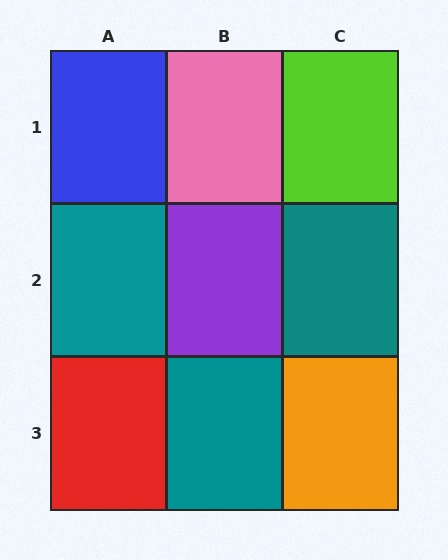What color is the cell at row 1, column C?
Lime.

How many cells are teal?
3 cells are teal.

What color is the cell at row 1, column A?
Blue.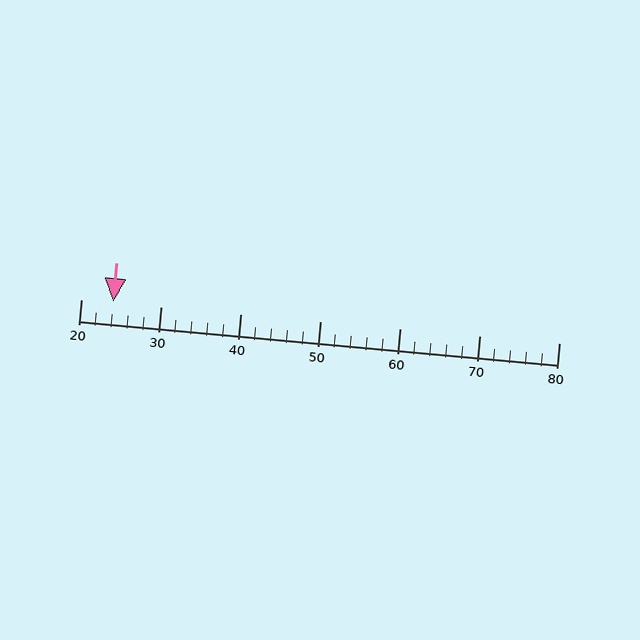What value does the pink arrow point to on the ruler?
The pink arrow points to approximately 24.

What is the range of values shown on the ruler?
The ruler shows values from 20 to 80.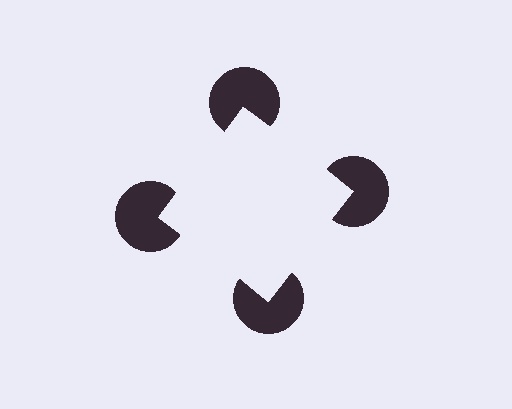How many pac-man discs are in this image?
There are 4 — one at each vertex of the illusory square.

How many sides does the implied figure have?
4 sides.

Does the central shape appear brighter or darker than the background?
It typically appears slightly brighter than the background, even though no actual brightness change is drawn.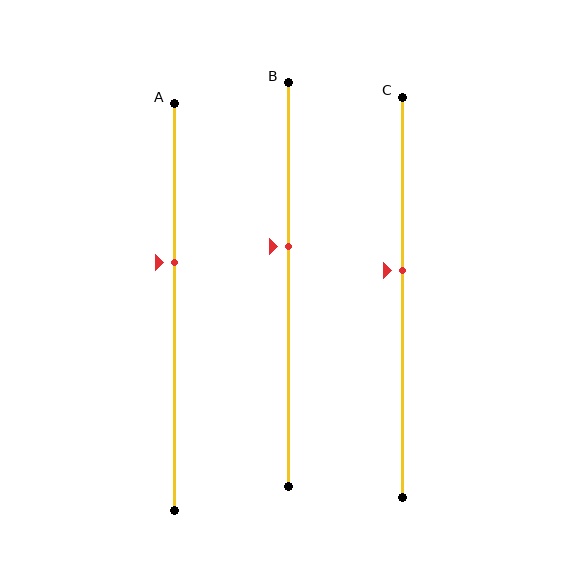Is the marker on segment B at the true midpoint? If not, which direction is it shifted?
No, the marker on segment B is shifted upward by about 9% of the segment length.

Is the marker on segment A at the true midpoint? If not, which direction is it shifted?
No, the marker on segment A is shifted upward by about 11% of the segment length.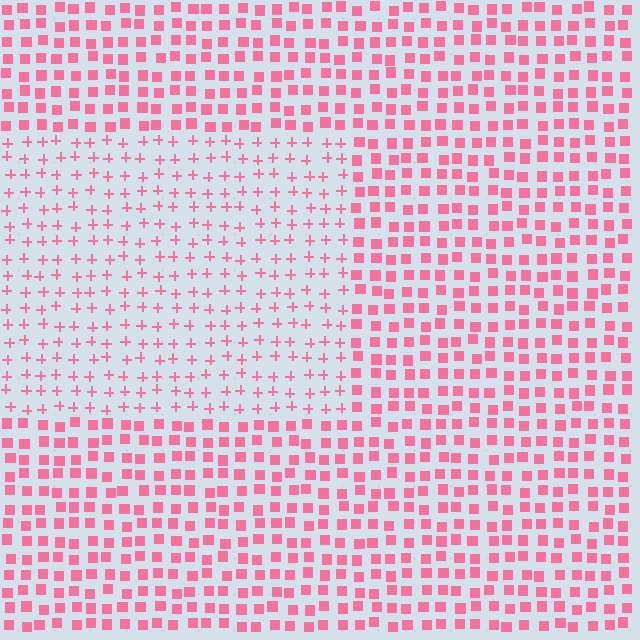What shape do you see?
I see a rectangle.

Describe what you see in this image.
The image is filled with small pink elements arranged in a uniform grid. A rectangle-shaped region contains plus signs, while the surrounding area contains squares. The boundary is defined purely by the change in element shape.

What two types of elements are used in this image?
The image uses plus signs inside the rectangle region and squares outside it.